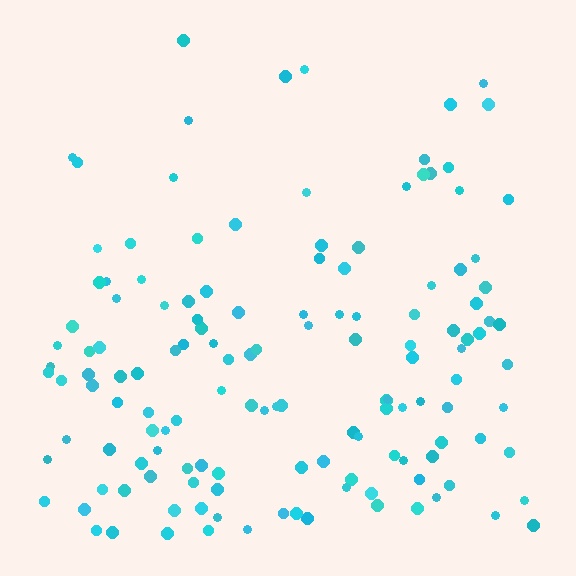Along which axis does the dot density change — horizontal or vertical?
Vertical.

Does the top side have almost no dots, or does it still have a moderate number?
Still a moderate number, just noticeably fewer than the bottom.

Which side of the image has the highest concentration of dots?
The bottom.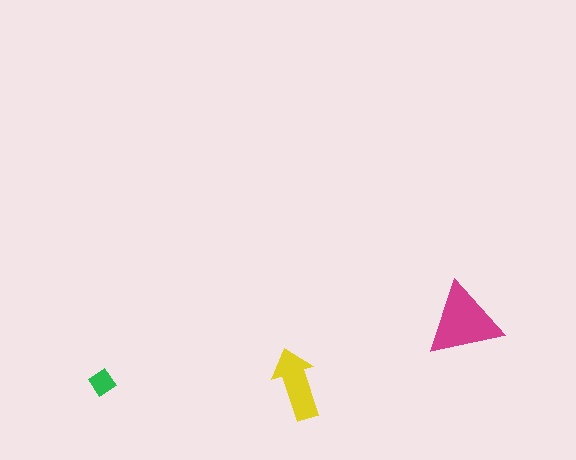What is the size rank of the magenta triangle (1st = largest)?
1st.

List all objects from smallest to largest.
The green diamond, the yellow arrow, the magenta triangle.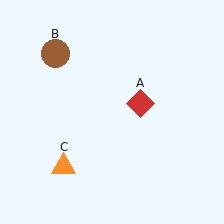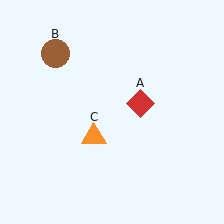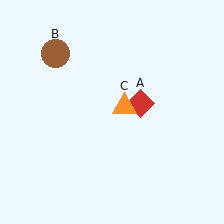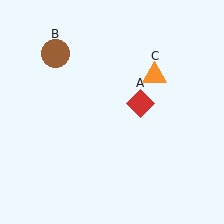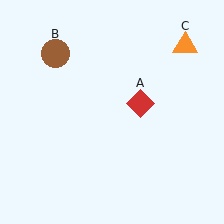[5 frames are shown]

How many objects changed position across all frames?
1 object changed position: orange triangle (object C).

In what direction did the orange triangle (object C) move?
The orange triangle (object C) moved up and to the right.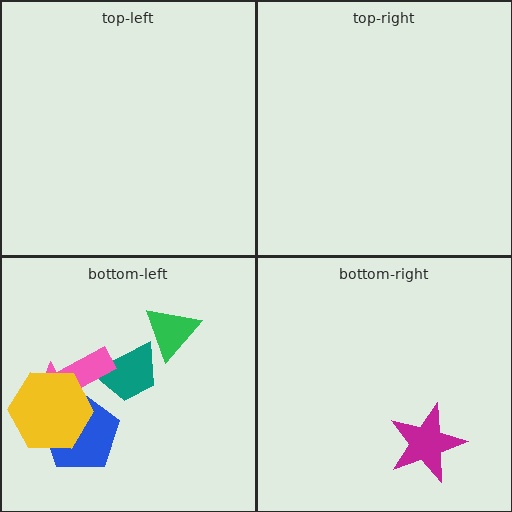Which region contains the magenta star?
The bottom-right region.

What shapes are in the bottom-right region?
The magenta star.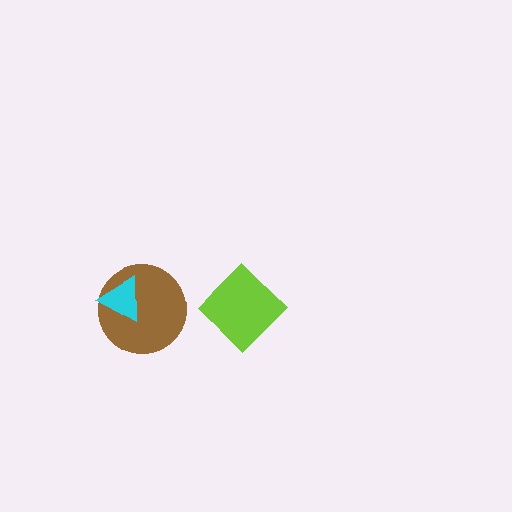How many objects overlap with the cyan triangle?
1 object overlaps with the cyan triangle.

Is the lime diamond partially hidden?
No, no other shape covers it.